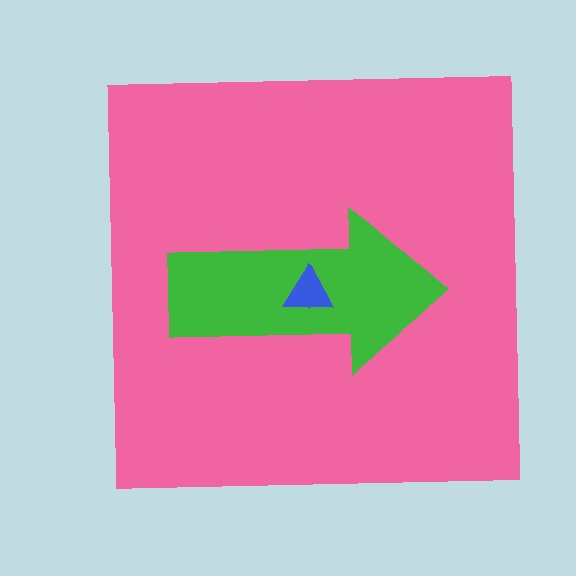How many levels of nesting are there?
3.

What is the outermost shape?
The pink square.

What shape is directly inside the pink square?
The green arrow.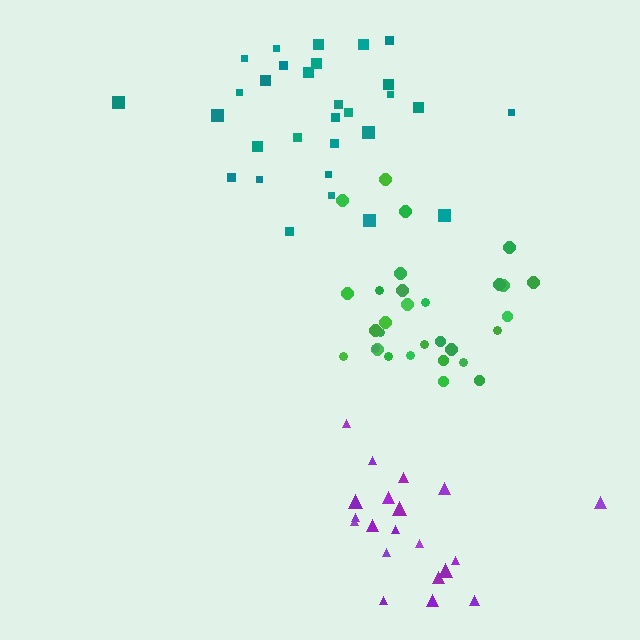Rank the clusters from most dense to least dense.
green, purple, teal.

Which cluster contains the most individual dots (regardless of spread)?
Teal (30).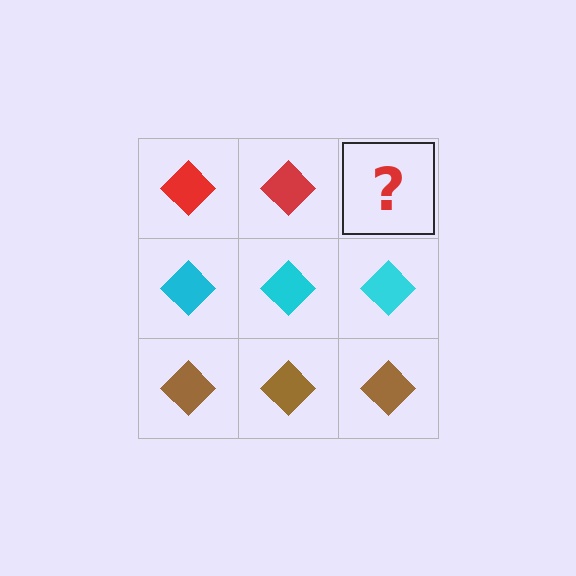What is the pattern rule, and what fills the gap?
The rule is that each row has a consistent color. The gap should be filled with a red diamond.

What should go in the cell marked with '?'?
The missing cell should contain a red diamond.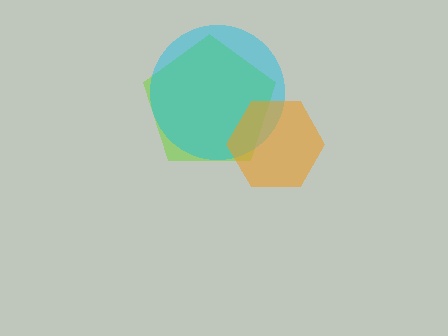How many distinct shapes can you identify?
There are 3 distinct shapes: a lime pentagon, a cyan circle, an orange hexagon.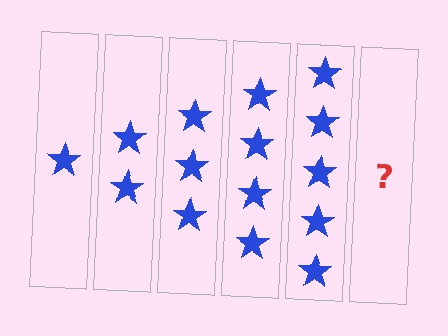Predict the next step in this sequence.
The next step is 6 stars.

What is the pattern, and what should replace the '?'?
The pattern is that each step adds one more star. The '?' should be 6 stars.